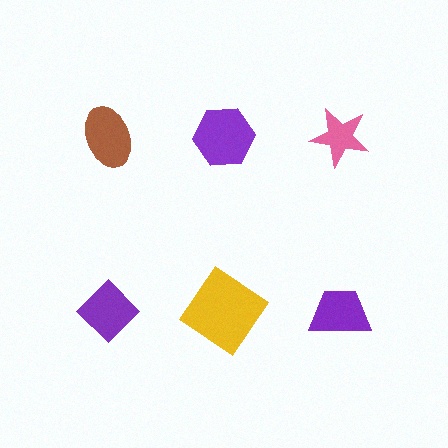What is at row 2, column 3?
A purple trapezoid.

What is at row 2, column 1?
A purple diamond.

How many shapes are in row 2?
3 shapes.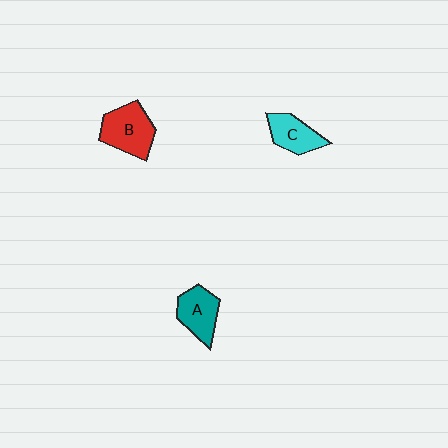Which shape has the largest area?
Shape B (red).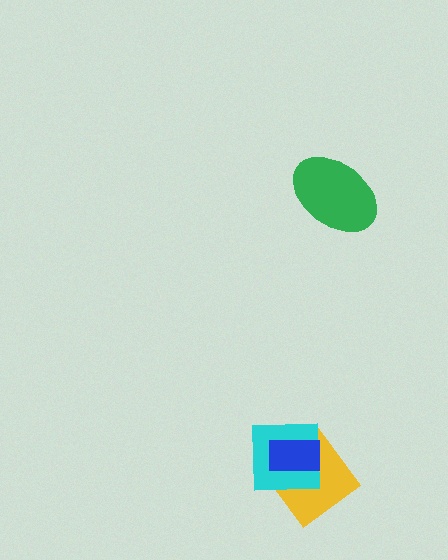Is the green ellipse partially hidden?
No, no other shape covers it.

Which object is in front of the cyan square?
The blue rectangle is in front of the cyan square.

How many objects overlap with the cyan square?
2 objects overlap with the cyan square.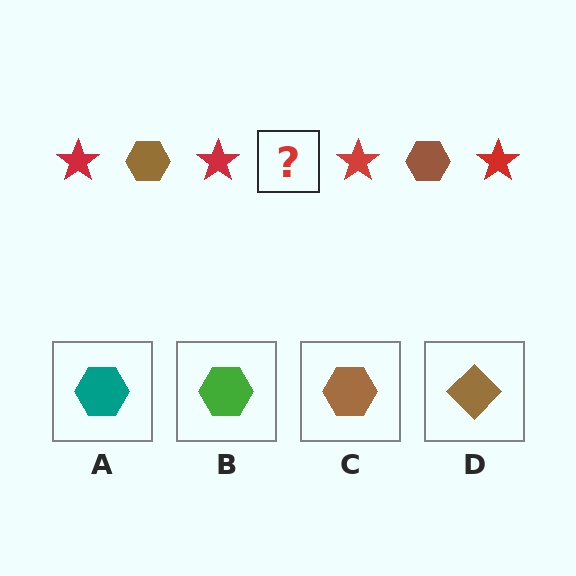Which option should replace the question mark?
Option C.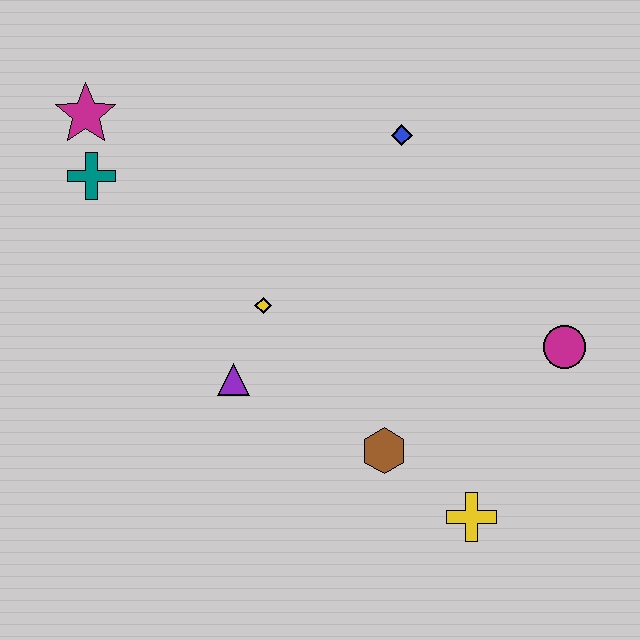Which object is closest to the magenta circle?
The yellow cross is closest to the magenta circle.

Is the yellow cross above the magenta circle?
No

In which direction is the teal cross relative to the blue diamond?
The teal cross is to the left of the blue diamond.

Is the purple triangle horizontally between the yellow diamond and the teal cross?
Yes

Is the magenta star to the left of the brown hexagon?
Yes